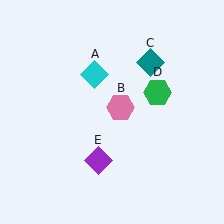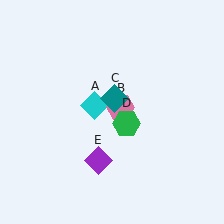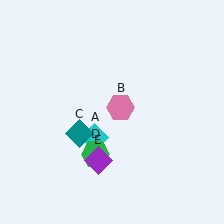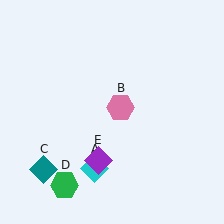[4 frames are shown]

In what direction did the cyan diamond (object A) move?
The cyan diamond (object A) moved down.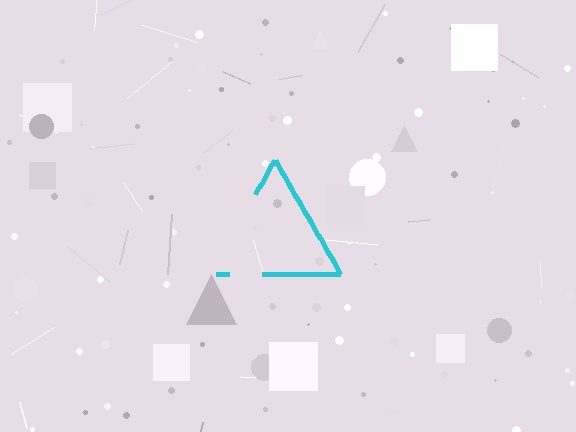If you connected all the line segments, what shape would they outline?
They would outline a triangle.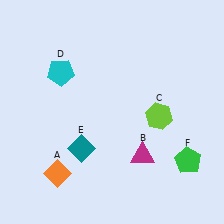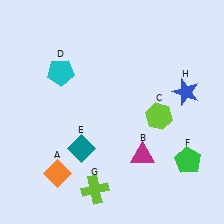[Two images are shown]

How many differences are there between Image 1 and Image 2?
There are 2 differences between the two images.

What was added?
A lime cross (G), a blue star (H) were added in Image 2.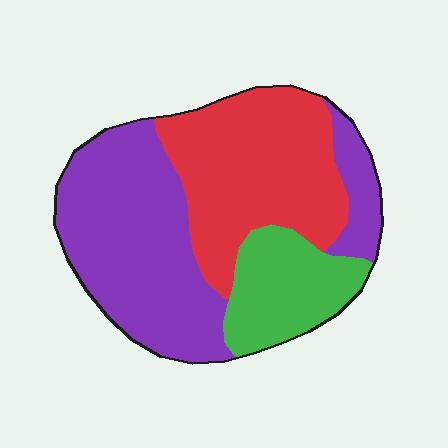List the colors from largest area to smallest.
From largest to smallest: purple, red, green.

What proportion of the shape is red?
Red covers 36% of the shape.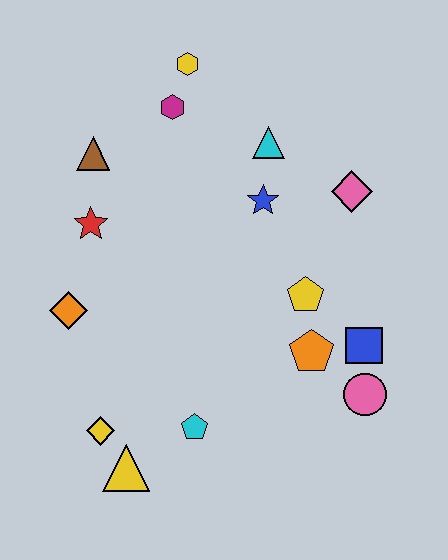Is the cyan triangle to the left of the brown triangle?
No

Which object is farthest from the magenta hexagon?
The yellow triangle is farthest from the magenta hexagon.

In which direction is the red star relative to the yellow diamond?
The red star is above the yellow diamond.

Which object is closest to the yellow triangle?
The yellow diamond is closest to the yellow triangle.